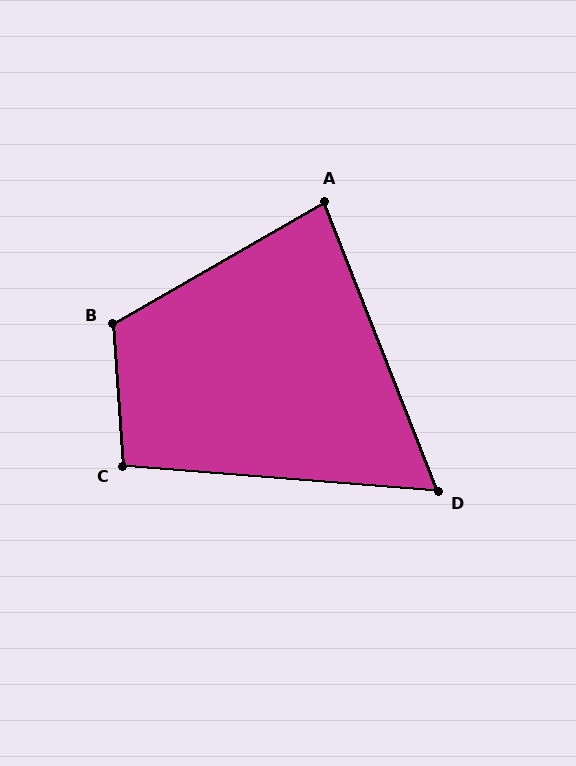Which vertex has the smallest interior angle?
D, at approximately 64 degrees.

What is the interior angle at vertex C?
Approximately 98 degrees (obtuse).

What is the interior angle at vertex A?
Approximately 82 degrees (acute).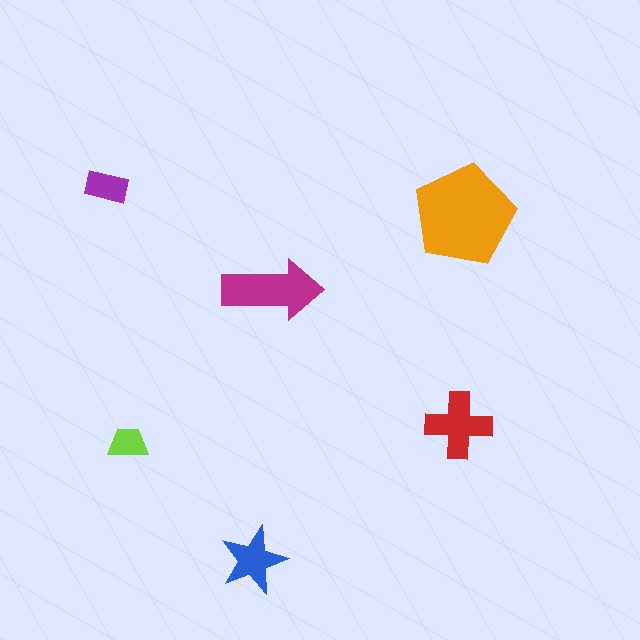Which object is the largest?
The orange pentagon.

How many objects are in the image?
There are 6 objects in the image.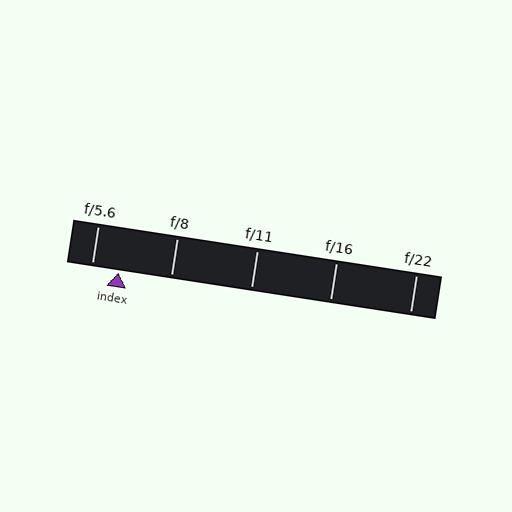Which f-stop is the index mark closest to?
The index mark is closest to f/5.6.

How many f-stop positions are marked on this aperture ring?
There are 5 f-stop positions marked.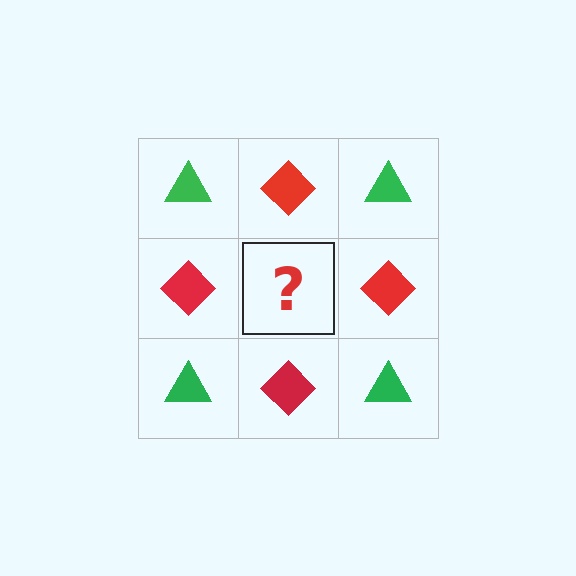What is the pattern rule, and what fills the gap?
The rule is that it alternates green triangle and red diamond in a checkerboard pattern. The gap should be filled with a green triangle.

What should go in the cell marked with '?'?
The missing cell should contain a green triangle.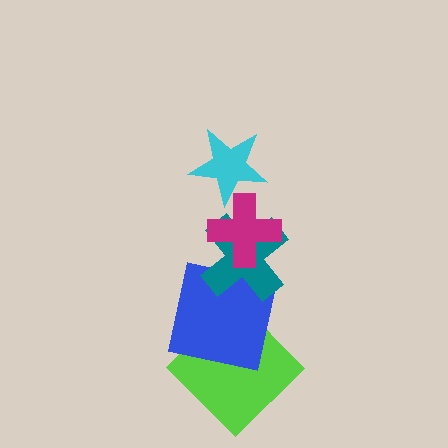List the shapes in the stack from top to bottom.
From top to bottom: the cyan star, the magenta cross, the teal cross, the blue square, the lime diamond.